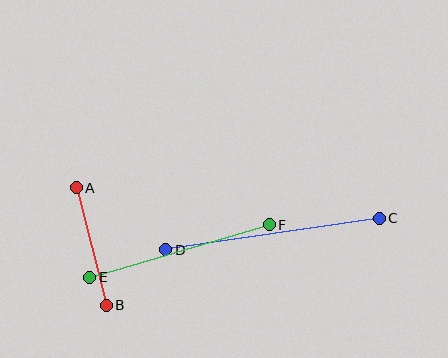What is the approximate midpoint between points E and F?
The midpoint is at approximately (180, 251) pixels.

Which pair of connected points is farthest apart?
Points C and D are farthest apart.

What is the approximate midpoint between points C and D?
The midpoint is at approximately (272, 234) pixels.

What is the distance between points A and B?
The distance is approximately 121 pixels.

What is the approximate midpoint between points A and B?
The midpoint is at approximately (91, 246) pixels.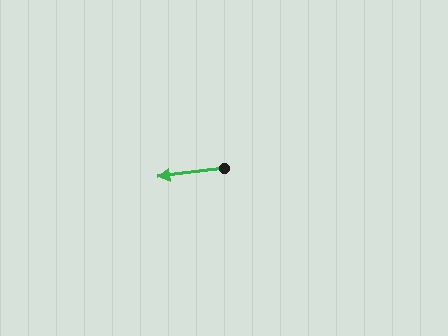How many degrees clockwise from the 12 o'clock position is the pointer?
Approximately 263 degrees.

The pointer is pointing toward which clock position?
Roughly 9 o'clock.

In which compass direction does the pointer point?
West.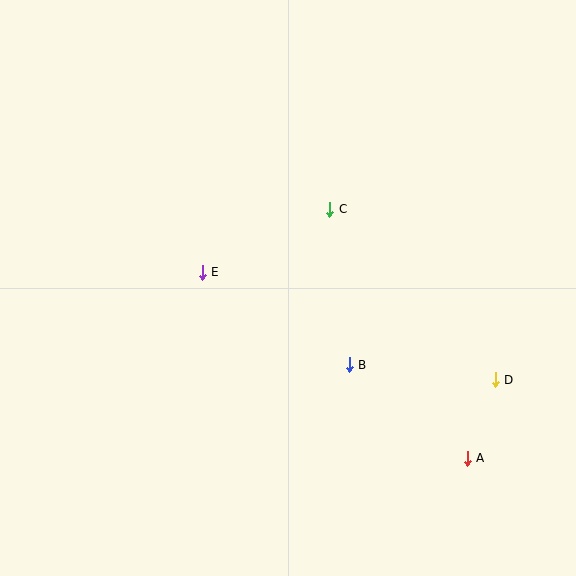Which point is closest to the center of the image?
Point E at (202, 272) is closest to the center.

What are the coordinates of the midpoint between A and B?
The midpoint between A and B is at (408, 412).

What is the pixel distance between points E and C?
The distance between E and C is 142 pixels.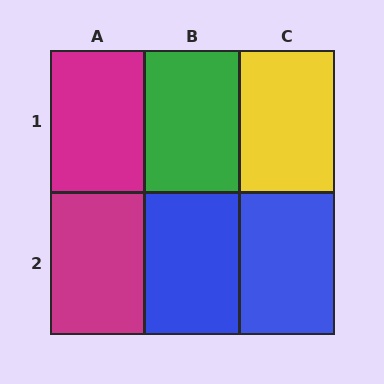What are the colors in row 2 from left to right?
Magenta, blue, blue.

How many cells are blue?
2 cells are blue.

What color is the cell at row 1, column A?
Magenta.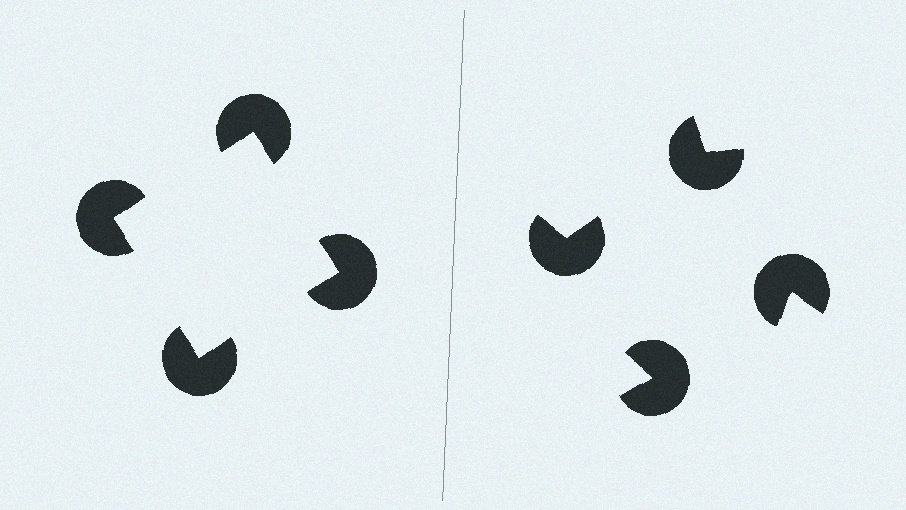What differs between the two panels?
The pac-man discs are positioned identically on both sides; only the wedge orientations differ. On the left they align to a square; on the right they are misaligned.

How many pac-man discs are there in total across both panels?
8 — 4 on each side.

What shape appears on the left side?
An illusory square.